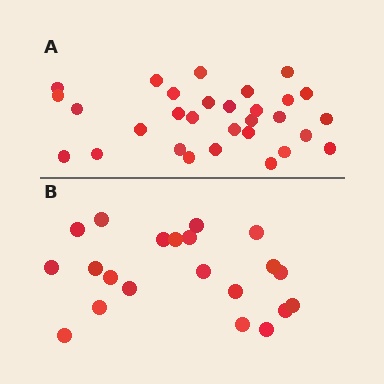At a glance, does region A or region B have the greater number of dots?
Region A (the top region) has more dots.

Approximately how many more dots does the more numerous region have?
Region A has roughly 8 or so more dots than region B.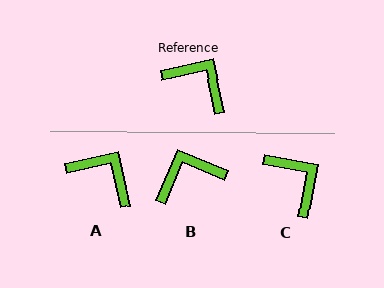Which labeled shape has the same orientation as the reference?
A.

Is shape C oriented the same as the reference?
No, it is off by about 23 degrees.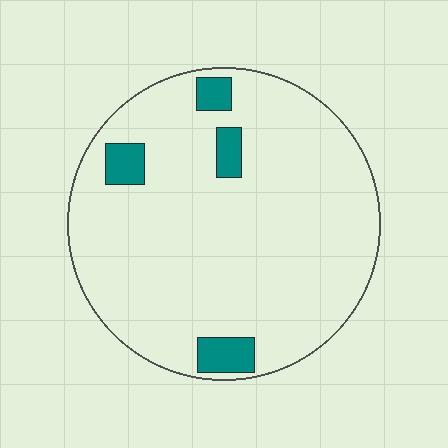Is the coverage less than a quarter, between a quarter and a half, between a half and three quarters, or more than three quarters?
Less than a quarter.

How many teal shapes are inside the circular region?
4.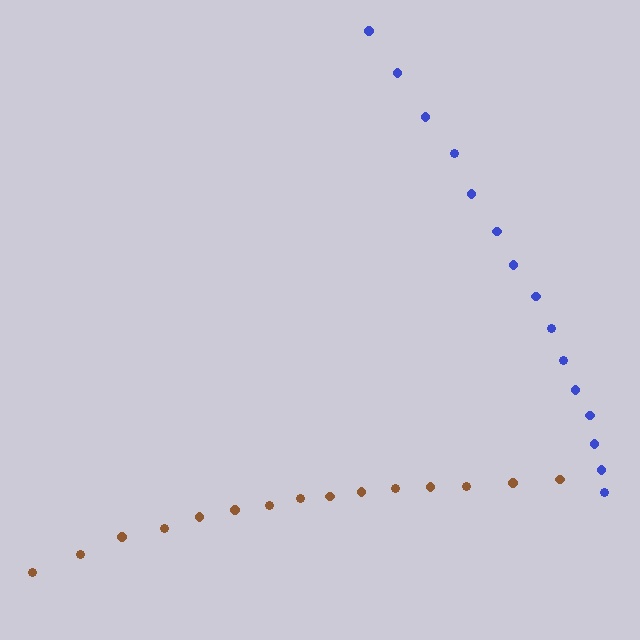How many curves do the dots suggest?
There are 2 distinct paths.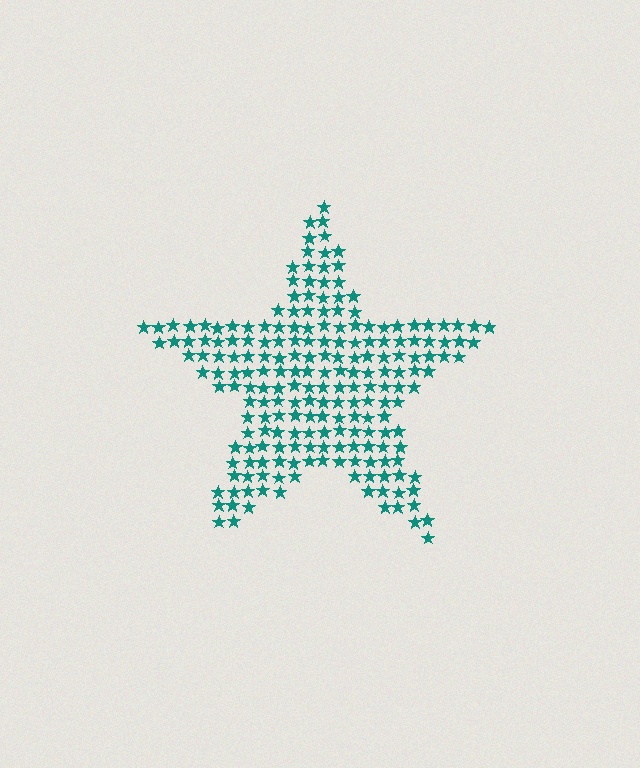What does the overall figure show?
The overall figure shows a star.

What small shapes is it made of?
It is made of small stars.